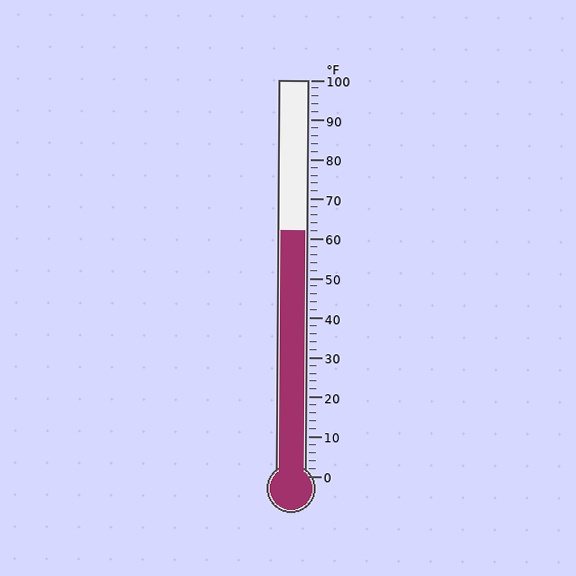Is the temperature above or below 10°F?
The temperature is above 10°F.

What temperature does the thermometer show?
The thermometer shows approximately 62°F.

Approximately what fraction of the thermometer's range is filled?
The thermometer is filled to approximately 60% of its range.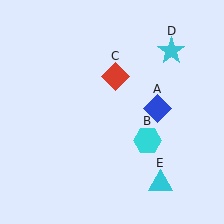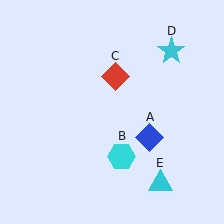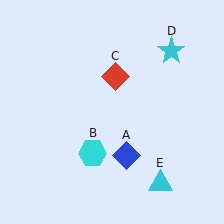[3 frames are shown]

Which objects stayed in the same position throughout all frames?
Red diamond (object C) and cyan star (object D) and cyan triangle (object E) remained stationary.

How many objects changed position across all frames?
2 objects changed position: blue diamond (object A), cyan hexagon (object B).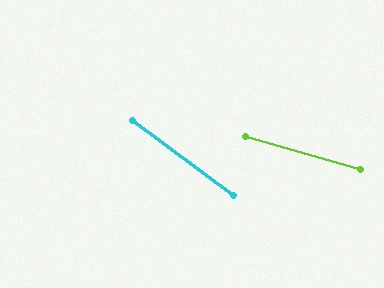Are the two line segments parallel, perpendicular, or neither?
Neither parallel nor perpendicular — they differ by about 20°.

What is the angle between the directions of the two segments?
Approximately 20 degrees.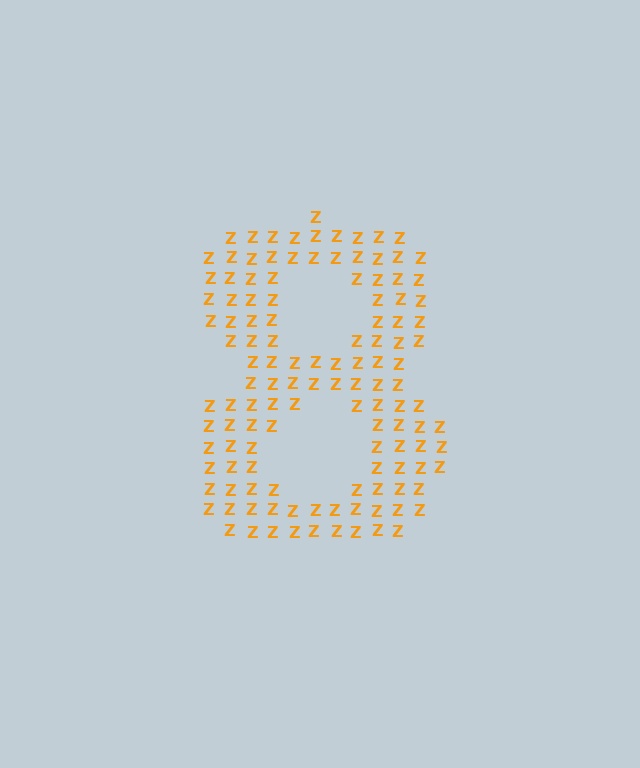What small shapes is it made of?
It is made of small letter Z's.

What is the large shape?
The large shape is the digit 8.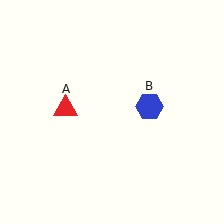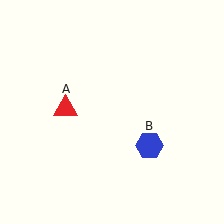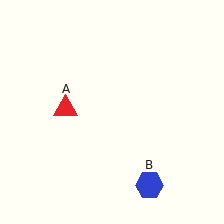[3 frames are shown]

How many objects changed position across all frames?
1 object changed position: blue hexagon (object B).